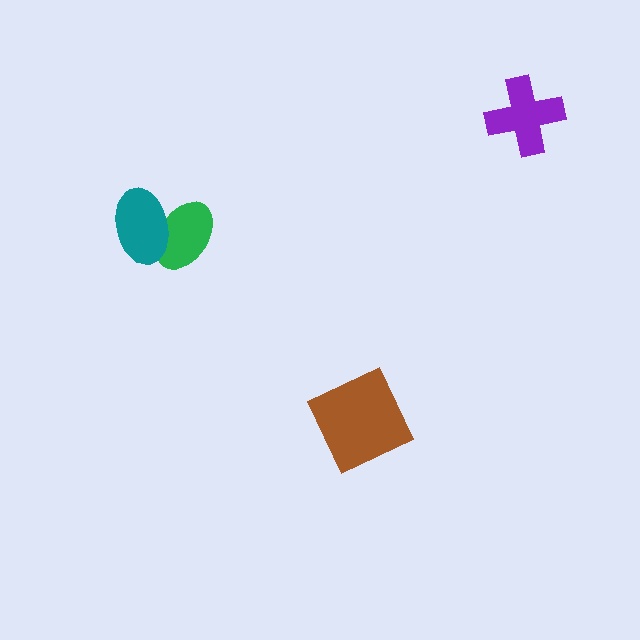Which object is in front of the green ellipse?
The teal ellipse is in front of the green ellipse.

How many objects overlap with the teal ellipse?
1 object overlaps with the teal ellipse.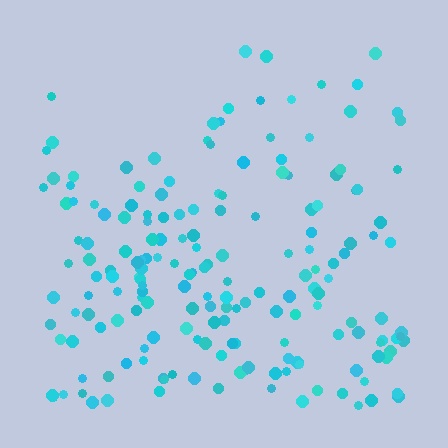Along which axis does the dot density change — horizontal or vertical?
Vertical.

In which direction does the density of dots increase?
From top to bottom, with the bottom side densest.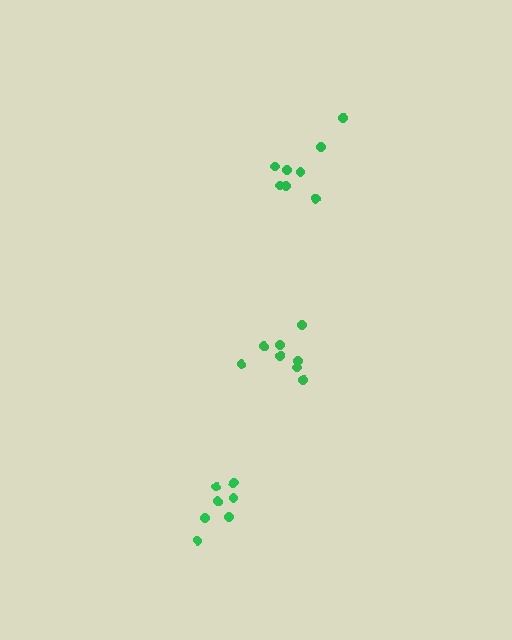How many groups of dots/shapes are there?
There are 3 groups.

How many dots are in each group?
Group 1: 8 dots, Group 2: 7 dots, Group 3: 8 dots (23 total).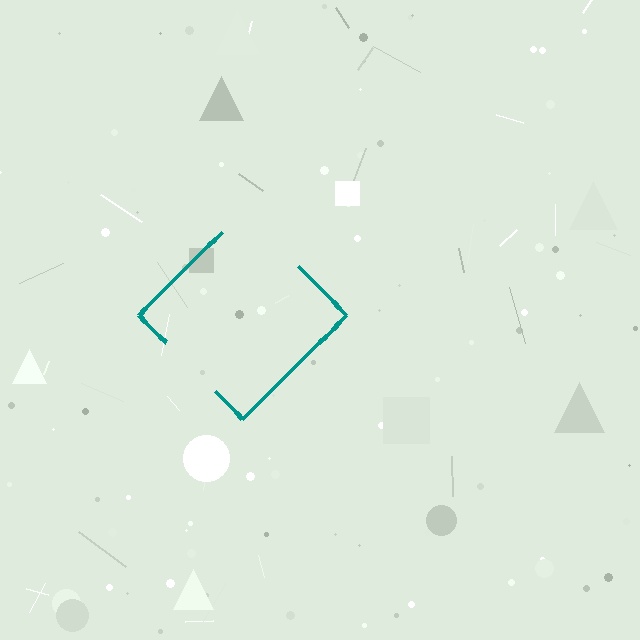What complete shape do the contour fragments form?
The contour fragments form a diamond.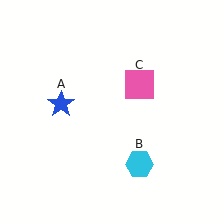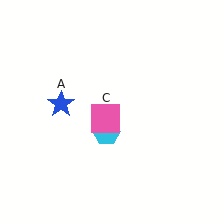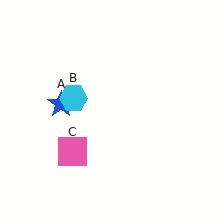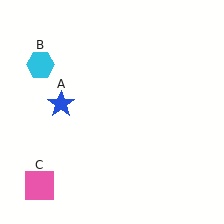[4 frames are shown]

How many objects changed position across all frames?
2 objects changed position: cyan hexagon (object B), pink square (object C).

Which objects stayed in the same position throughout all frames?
Blue star (object A) remained stationary.